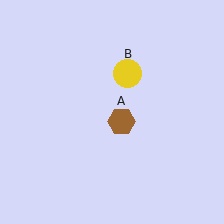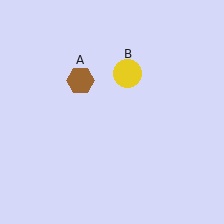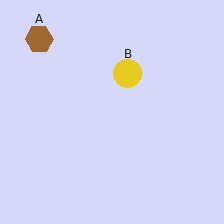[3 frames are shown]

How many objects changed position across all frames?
1 object changed position: brown hexagon (object A).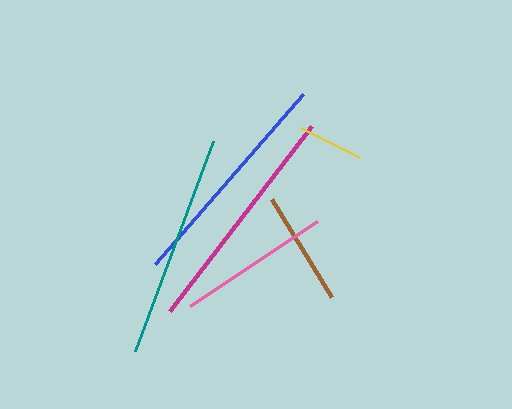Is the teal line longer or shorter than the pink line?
The teal line is longer than the pink line.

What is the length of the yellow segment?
The yellow segment is approximately 65 pixels long.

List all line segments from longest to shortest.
From longest to shortest: magenta, blue, teal, pink, brown, yellow.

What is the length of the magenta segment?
The magenta segment is approximately 233 pixels long.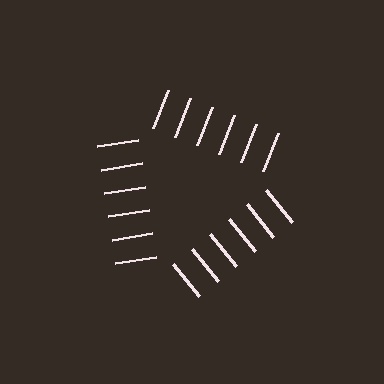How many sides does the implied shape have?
3 sides — the line-ends trace a triangle.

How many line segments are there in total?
18 — 6 along each of the 3 edges.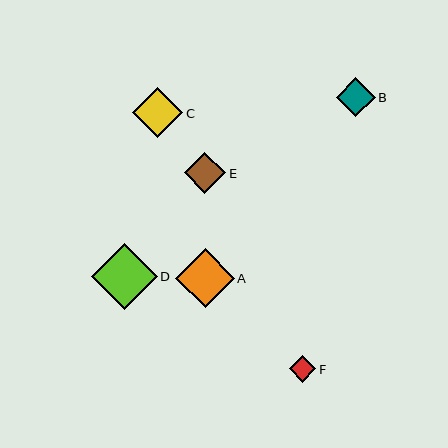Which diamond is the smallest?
Diamond F is the smallest with a size of approximately 27 pixels.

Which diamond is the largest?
Diamond D is the largest with a size of approximately 66 pixels.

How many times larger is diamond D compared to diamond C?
Diamond D is approximately 1.3 times the size of diamond C.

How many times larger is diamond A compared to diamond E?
Diamond A is approximately 1.4 times the size of diamond E.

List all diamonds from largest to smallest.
From largest to smallest: D, A, C, E, B, F.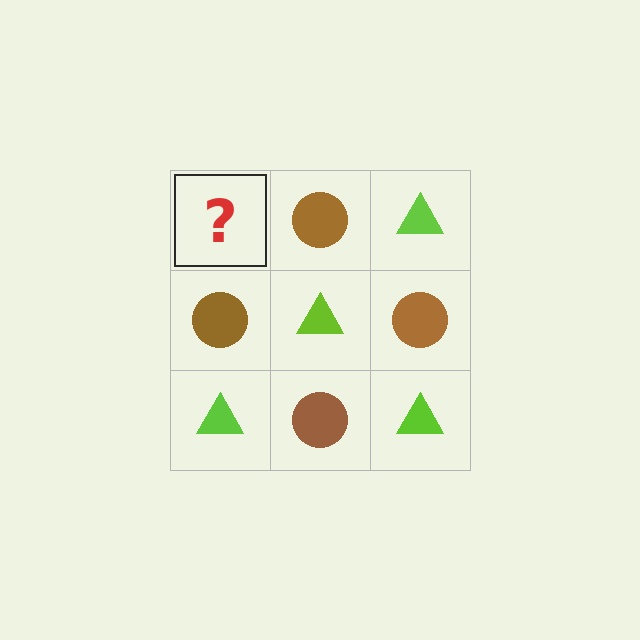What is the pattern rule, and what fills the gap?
The rule is that it alternates lime triangle and brown circle in a checkerboard pattern. The gap should be filled with a lime triangle.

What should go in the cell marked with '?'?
The missing cell should contain a lime triangle.